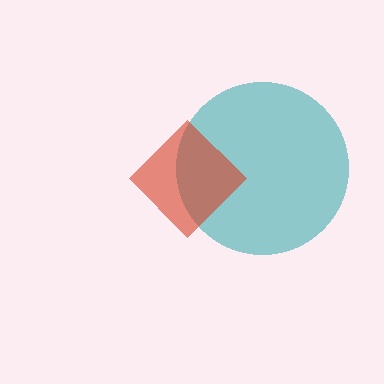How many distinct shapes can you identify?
There are 2 distinct shapes: a teal circle, a red diamond.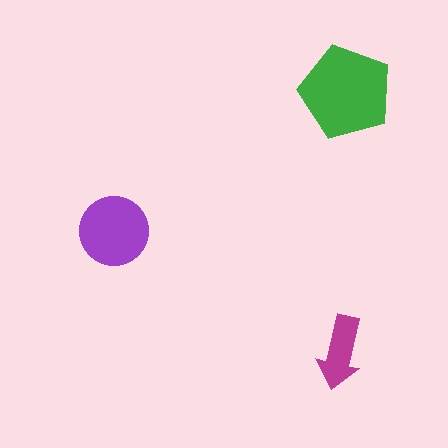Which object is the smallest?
The magenta arrow.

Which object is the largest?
The green pentagon.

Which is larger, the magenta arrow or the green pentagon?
The green pentagon.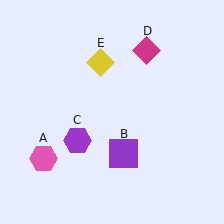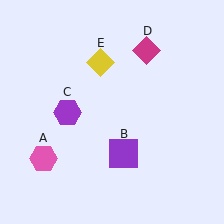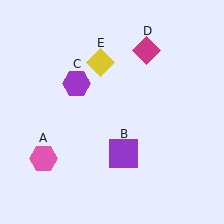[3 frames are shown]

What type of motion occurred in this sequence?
The purple hexagon (object C) rotated clockwise around the center of the scene.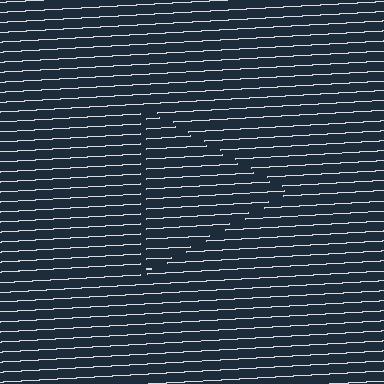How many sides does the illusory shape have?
3 sides — the line-ends trace a triangle.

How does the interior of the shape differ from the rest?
The interior of the shape contains the same grating, shifted by half a period — the contour is defined by the phase discontinuity where line-ends from the inner and outer gratings abut.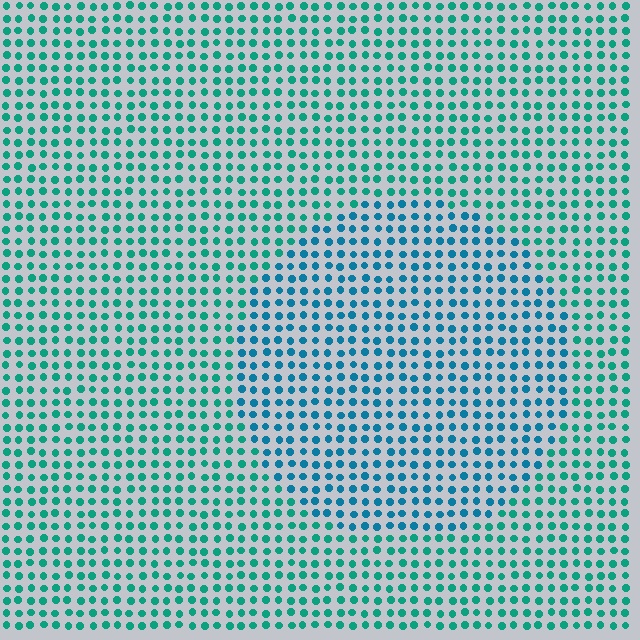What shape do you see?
I see a circle.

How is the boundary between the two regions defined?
The boundary is defined purely by a slight shift in hue (about 28 degrees). Spacing, size, and orientation are identical on both sides.